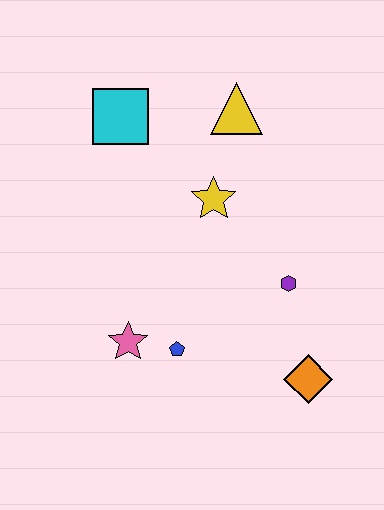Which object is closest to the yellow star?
The yellow triangle is closest to the yellow star.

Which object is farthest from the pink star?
The yellow triangle is farthest from the pink star.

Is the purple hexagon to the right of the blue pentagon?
Yes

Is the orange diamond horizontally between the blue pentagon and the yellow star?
No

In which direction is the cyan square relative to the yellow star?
The cyan square is to the left of the yellow star.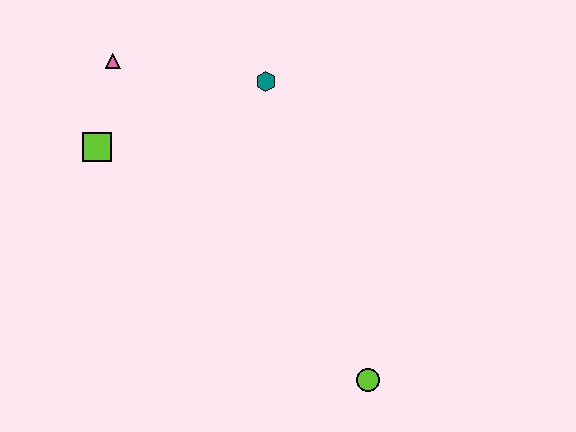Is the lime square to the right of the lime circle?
No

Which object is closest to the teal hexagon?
The pink triangle is closest to the teal hexagon.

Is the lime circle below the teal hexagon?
Yes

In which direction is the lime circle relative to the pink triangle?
The lime circle is below the pink triangle.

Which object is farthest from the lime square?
The lime circle is farthest from the lime square.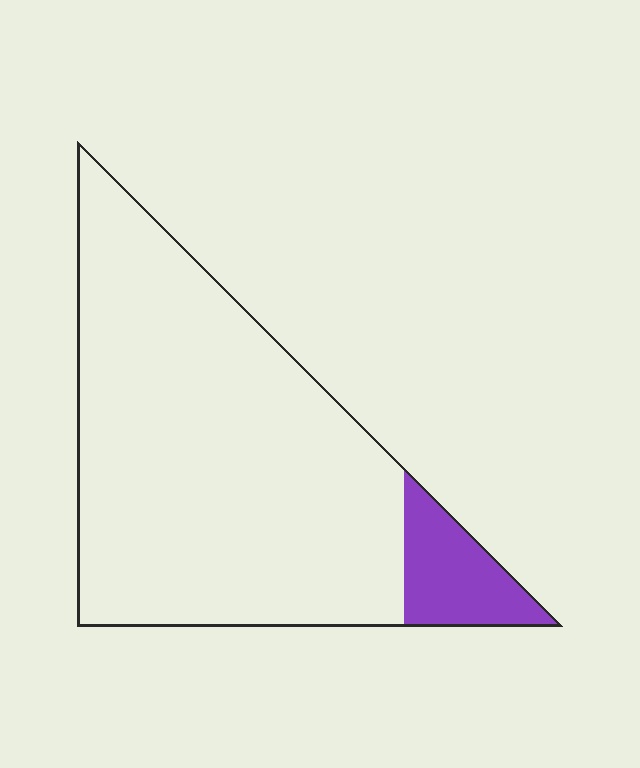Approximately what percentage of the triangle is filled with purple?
Approximately 10%.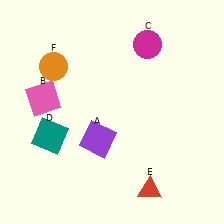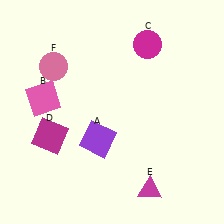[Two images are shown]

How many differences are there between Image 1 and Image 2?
There are 3 differences between the two images.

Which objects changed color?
D changed from teal to magenta. E changed from red to magenta. F changed from orange to pink.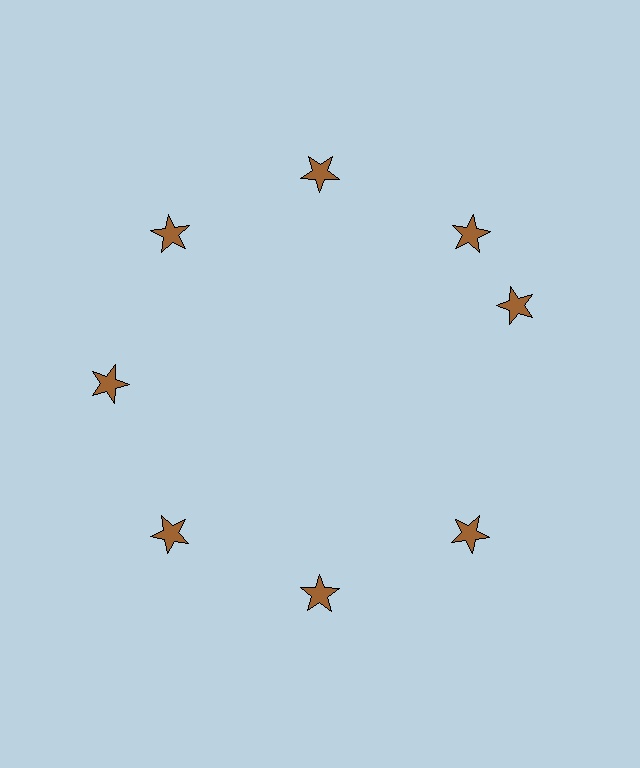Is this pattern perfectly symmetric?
No. The 8 brown stars are arranged in a ring, but one element near the 3 o'clock position is rotated out of alignment along the ring, breaking the 8-fold rotational symmetry.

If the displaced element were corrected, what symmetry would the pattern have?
It would have 8-fold rotational symmetry — the pattern would map onto itself every 45 degrees.